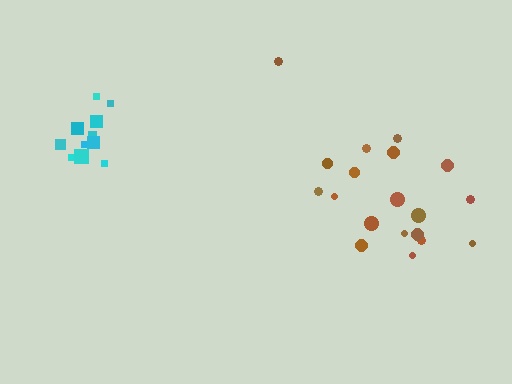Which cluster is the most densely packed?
Cyan.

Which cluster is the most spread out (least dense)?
Brown.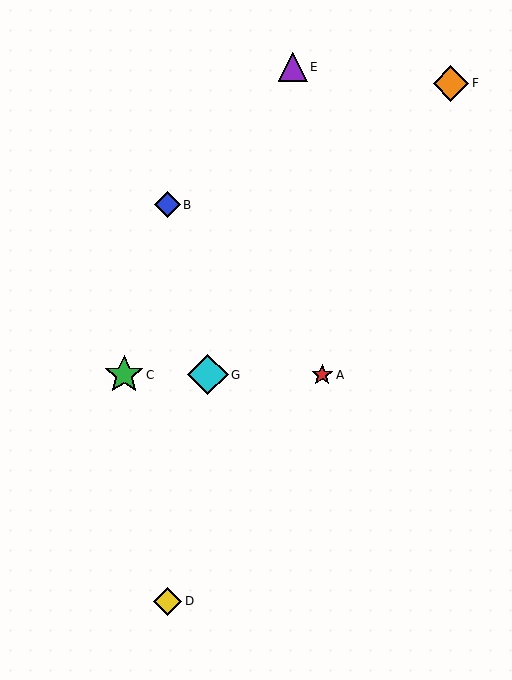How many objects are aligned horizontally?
3 objects (A, C, G) are aligned horizontally.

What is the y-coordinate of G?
Object G is at y≈375.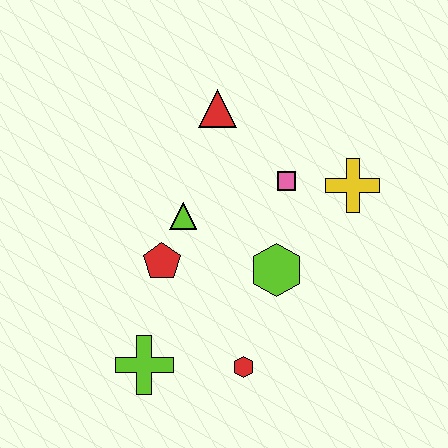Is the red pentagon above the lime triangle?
No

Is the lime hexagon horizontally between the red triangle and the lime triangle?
No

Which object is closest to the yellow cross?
The pink square is closest to the yellow cross.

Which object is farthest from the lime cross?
The yellow cross is farthest from the lime cross.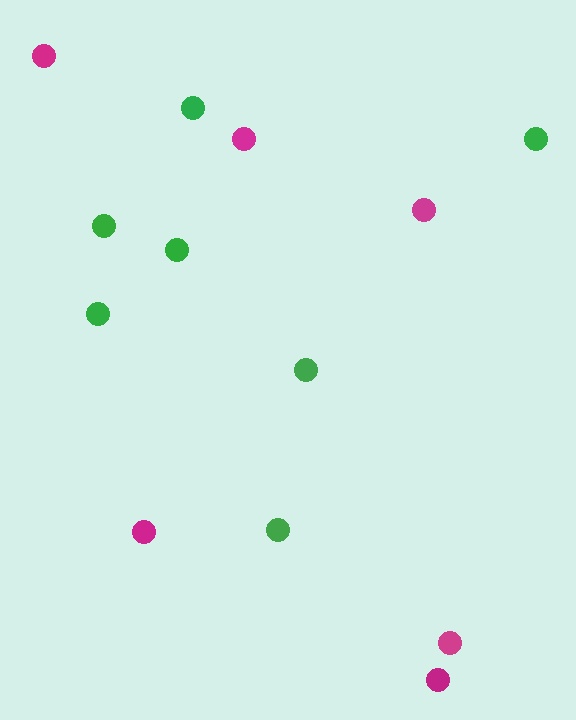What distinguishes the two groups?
There are 2 groups: one group of green circles (7) and one group of magenta circles (6).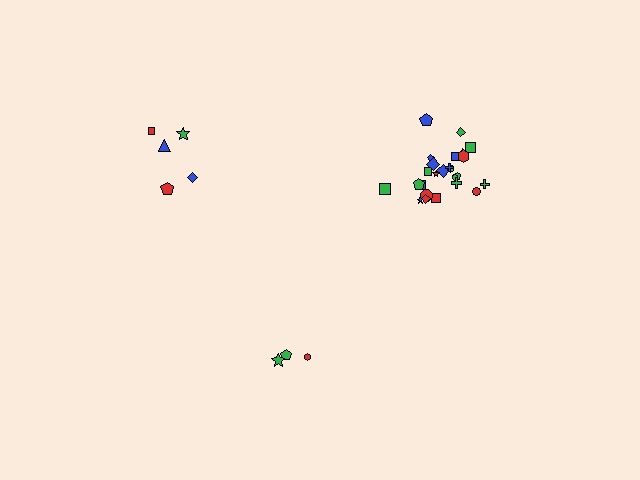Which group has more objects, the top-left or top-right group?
The top-right group.